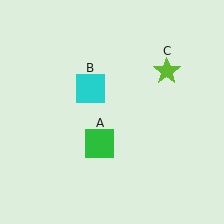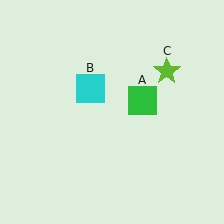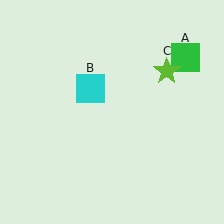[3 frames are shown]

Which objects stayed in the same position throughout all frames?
Cyan square (object B) and lime star (object C) remained stationary.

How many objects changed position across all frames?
1 object changed position: green square (object A).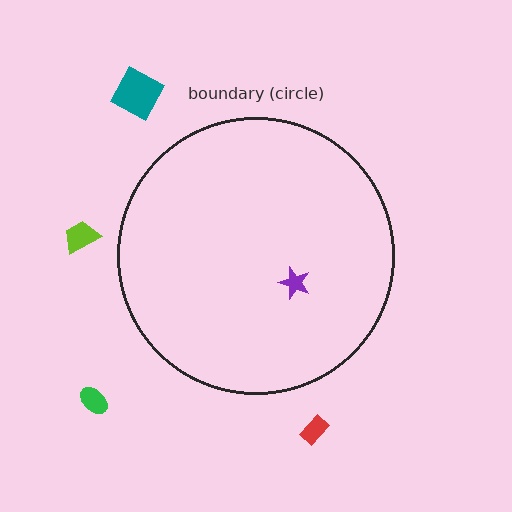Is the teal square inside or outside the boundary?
Outside.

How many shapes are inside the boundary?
1 inside, 4 outside.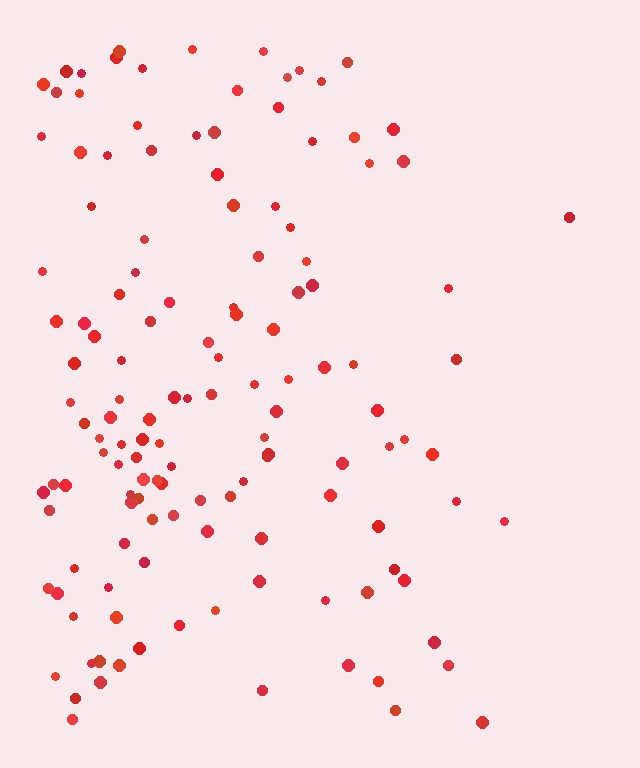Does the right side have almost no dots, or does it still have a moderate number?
Still a moderate number, just noticeably fewer than the left.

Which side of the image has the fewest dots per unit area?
The right.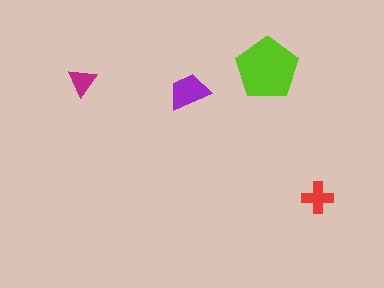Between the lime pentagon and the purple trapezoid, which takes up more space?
The lime pentagon.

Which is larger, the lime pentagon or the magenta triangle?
The lime pentagon.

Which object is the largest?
The lime pentagon.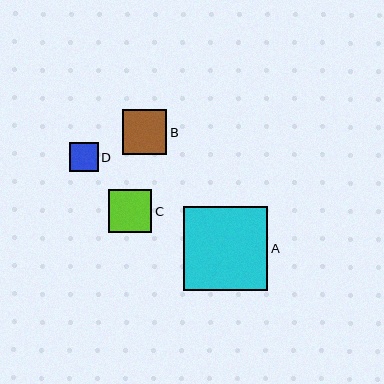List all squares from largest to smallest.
From largest to smallest: A, B, C, D.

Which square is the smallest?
Square D is the smallest with a size of approximately 29 pixels.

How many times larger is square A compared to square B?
Square A is approximately 1.9 times the size of square B.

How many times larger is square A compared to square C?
Square A is approximately 2.0 times the size of square C.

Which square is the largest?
Square A is the largest with a size of approximately 84 pixels.